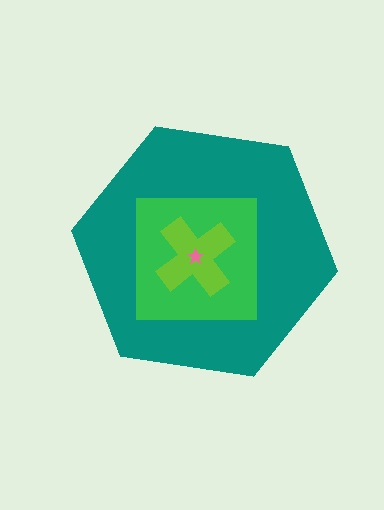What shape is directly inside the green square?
The lime cross.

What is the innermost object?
The pink star.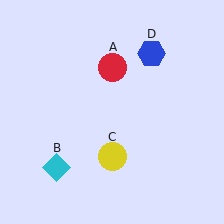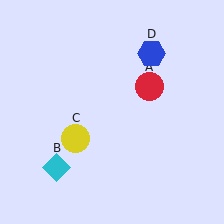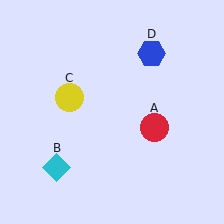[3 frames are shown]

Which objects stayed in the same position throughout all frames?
Cyan diamond (object B) and blue hexagon (object D) remained stationary.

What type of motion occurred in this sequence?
The red circle (object A), yellow circle (object C) rotated clockwise around the center of the scene.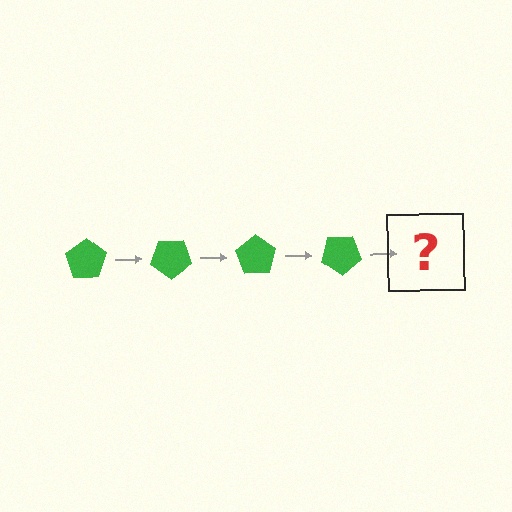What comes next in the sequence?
The next element should be a green pentagon rotated 140 degrees.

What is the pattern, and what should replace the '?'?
The pattern is that the pentagon rotates 35 degrees each step. The '?' should be a green pentagon rotated 140 degrees.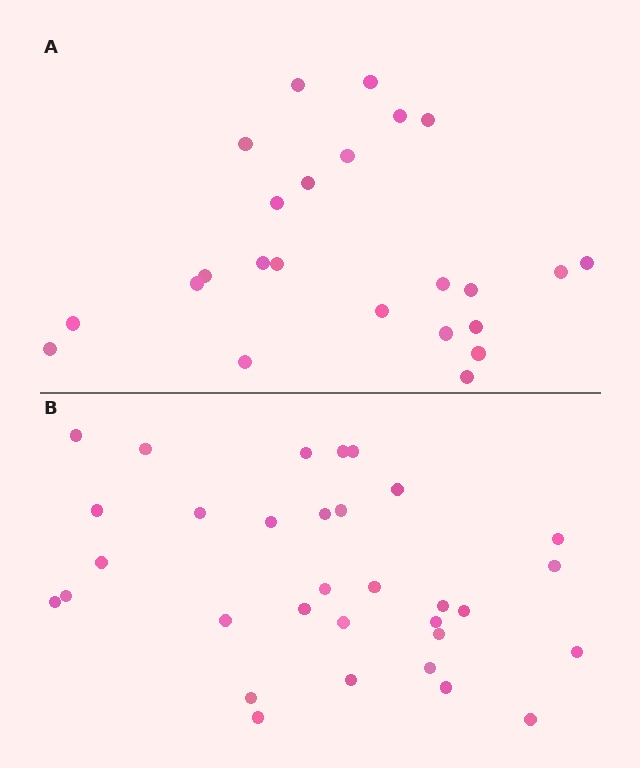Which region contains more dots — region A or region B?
Region B (the bottom region) has more dots.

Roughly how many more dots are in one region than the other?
Region B has roughly 8 or so more dots than region A.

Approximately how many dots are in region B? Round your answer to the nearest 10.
About 30 dots. (The exact count is 32, which rounds to 30.)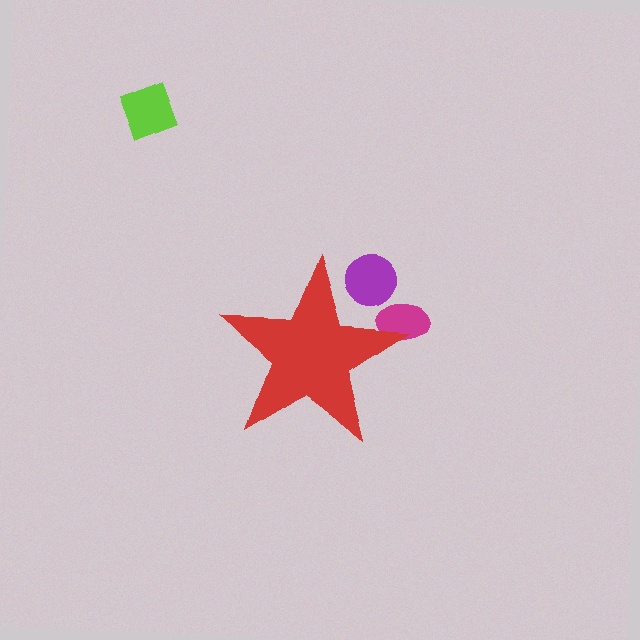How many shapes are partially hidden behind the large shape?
2 shapes are partially hidden.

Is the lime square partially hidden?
No, the lime square is fully visible.